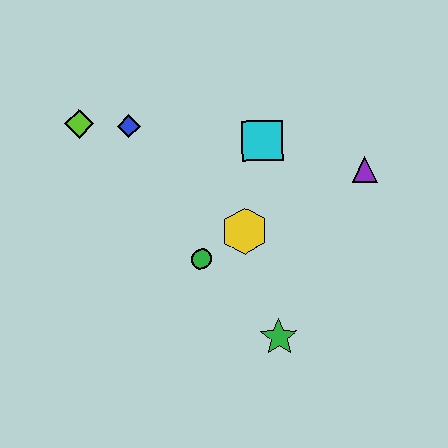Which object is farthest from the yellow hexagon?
The lime diamond is farthest from the yellow hexagon.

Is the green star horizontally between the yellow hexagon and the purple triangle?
Yes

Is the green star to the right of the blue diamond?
Yes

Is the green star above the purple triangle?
No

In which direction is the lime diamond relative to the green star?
The lime diamond is above the green star.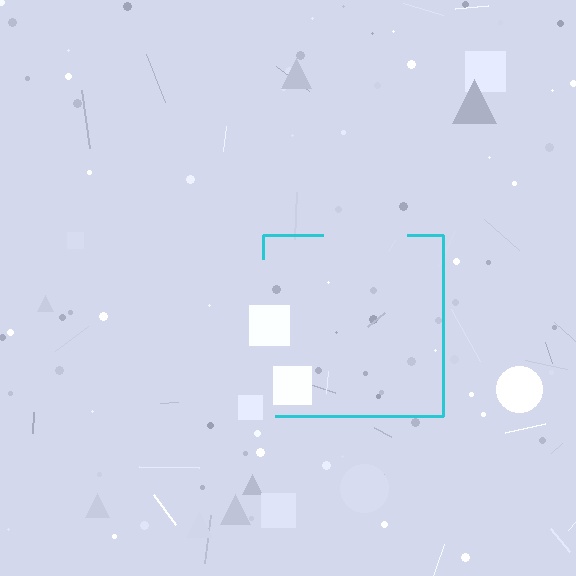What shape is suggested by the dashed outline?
The dashed outline suggests a square.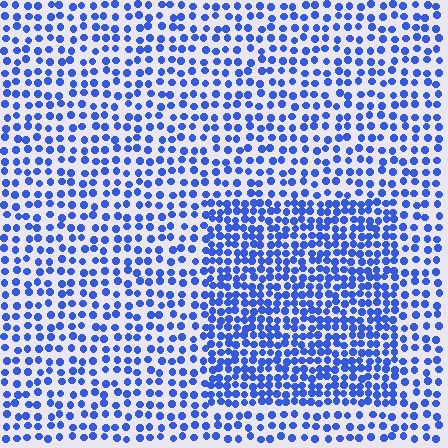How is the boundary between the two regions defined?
The boundary is defined by a change in element density (approximately 1.8x ratio). All elements are the same color, size, and shape.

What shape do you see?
I see a rectangle.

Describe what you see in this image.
The image contains small blue elements arranged at two different densities. A rectangle-shaped region is visible where the elements are more densely packed than the surrounding area.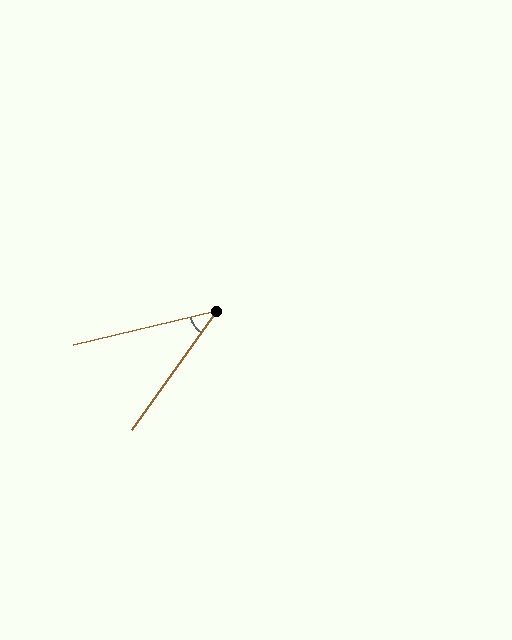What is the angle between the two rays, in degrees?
Approximately 41 degrees.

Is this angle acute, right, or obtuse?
It is acute.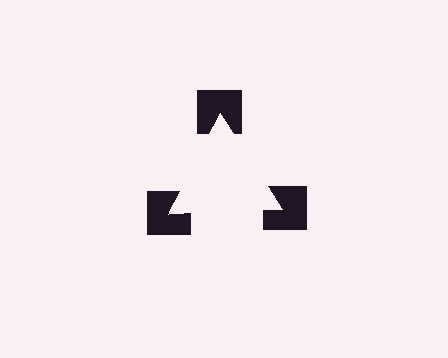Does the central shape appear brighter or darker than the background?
It typically appears slightly brighter than the background, even though no actual brightness change is drawn.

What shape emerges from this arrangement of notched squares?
An illusory triangle — its edges are inferred from the aligned wedge cuts in the notched squares, not physically drawn.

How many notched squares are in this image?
There are 3 — one at each vertex of the illusory triangle.